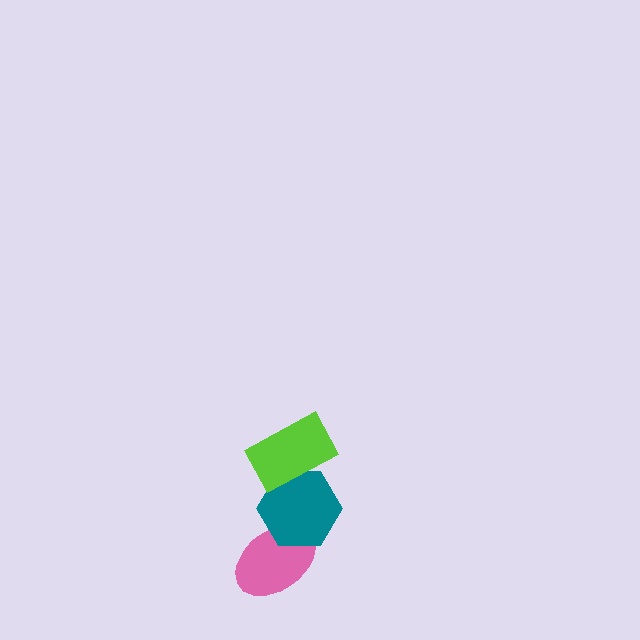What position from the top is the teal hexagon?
The teal hexagon is 2nd from the top.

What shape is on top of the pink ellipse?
The teal hexagon is on top of the pink ellipse.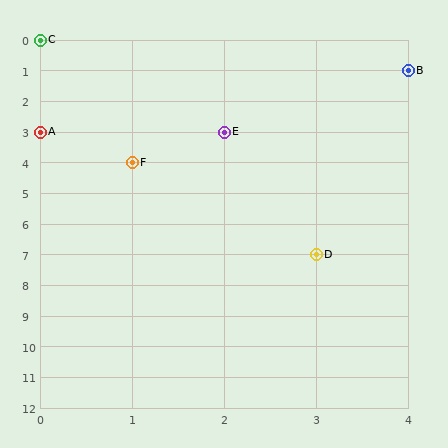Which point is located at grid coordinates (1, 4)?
Point F is at (1, 4).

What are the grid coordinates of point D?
Point D is at grid coordinates (3, 7).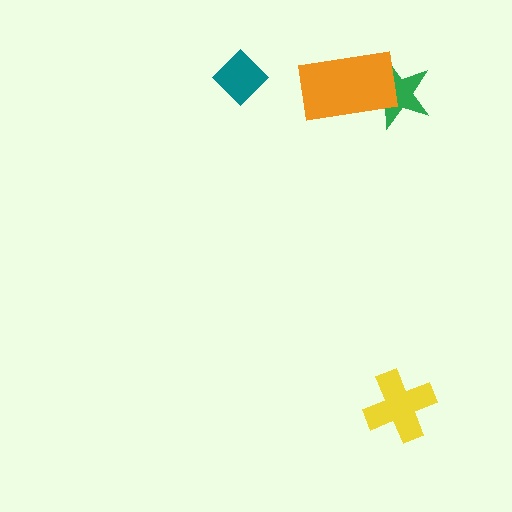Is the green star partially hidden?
Yes, it is partially covered by another shape.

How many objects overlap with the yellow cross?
0 objects overlap with the yellow cross.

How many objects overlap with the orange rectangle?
1 object overlaps with the orange rectangle.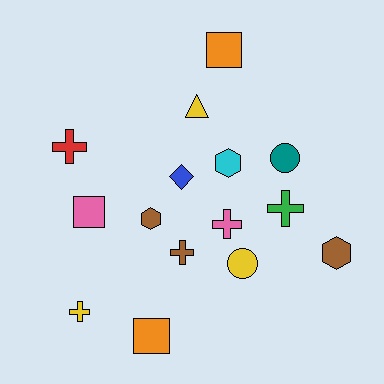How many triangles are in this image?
There is 1 triangle.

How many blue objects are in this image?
There is 1 blue object.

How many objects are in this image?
There are 15 objects.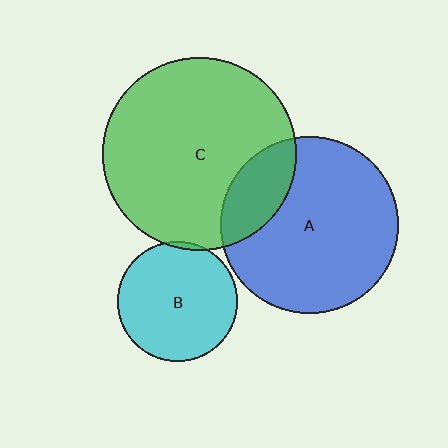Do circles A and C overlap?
Yes.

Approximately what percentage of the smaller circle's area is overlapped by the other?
Approximately 20%.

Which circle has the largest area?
Circle C (green).